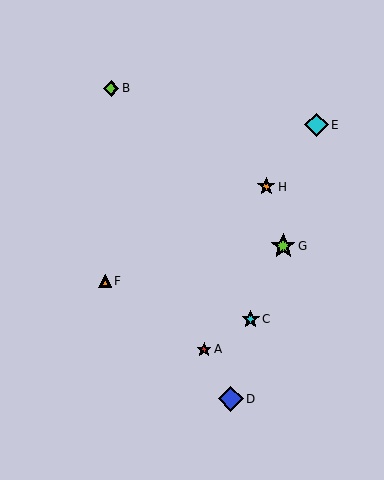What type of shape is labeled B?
Shape B is a lime diamond.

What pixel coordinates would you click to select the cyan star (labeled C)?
Click at (251, 319) to select the cyan star C.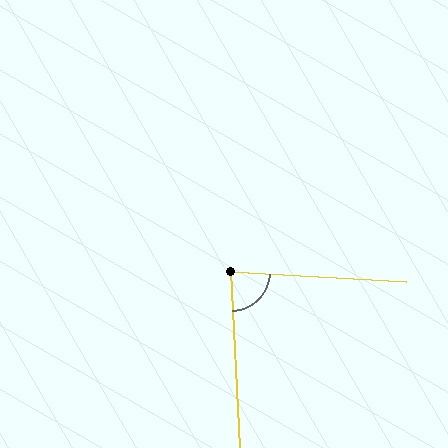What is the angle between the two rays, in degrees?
Approximately 84 degrees.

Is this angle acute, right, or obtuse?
It is acute.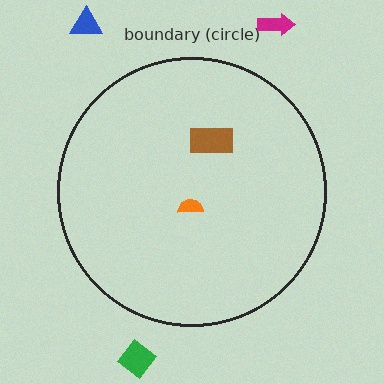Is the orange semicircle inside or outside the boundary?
Inside.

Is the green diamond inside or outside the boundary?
Outside.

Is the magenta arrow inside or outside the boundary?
Outside.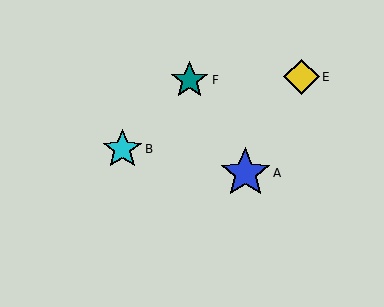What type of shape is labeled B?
Shape B is a cyan star.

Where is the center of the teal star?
The center of the teal star is at (190, 80).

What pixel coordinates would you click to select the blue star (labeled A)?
Click at (245, 173) to select the blue star A.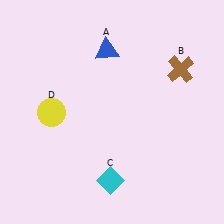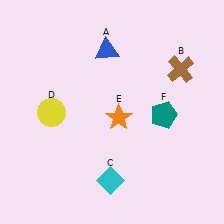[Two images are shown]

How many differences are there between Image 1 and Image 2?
There are 2 differences between the two images.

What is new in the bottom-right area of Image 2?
A teal pentagon (F) was added in the bottom-right area of Image 2.